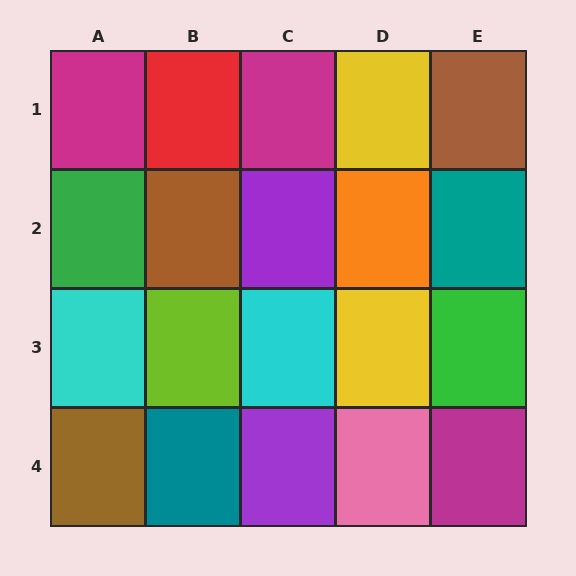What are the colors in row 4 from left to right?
Brown, teal, purple, pink, magenta.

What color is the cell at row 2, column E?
Teal.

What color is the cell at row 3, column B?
Lime.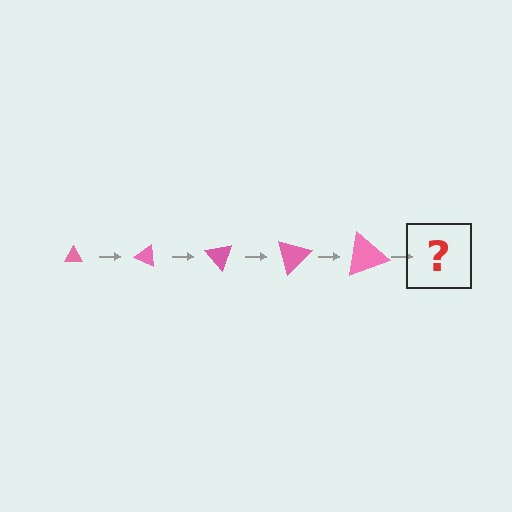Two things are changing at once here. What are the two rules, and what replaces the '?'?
The two rules are that the triangle grows larger each step and it rotates 25 degrees each step. The '?' should be a triangle, larger than the previous one and rotated 125 degrees from the start.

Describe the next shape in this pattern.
It should be a triangle, larger than the previous one and rotated 125 degrees from the start.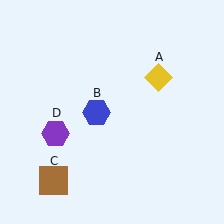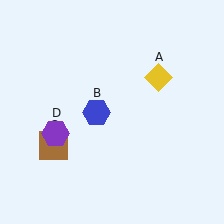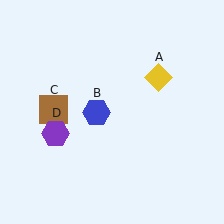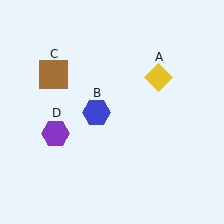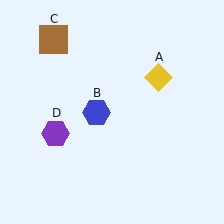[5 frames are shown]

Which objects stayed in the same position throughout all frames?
Yellow diamond (object A) and blue hexagon (object B) and purple hexagon (object D) remained stationary.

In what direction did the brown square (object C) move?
The brown square (object C) moved up.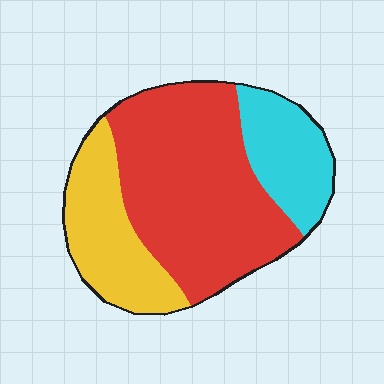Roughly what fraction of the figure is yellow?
Yellow takes up about one quarter (1/4) of the figure.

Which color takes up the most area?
Red, at roughly 55%.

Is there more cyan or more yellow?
Yellow.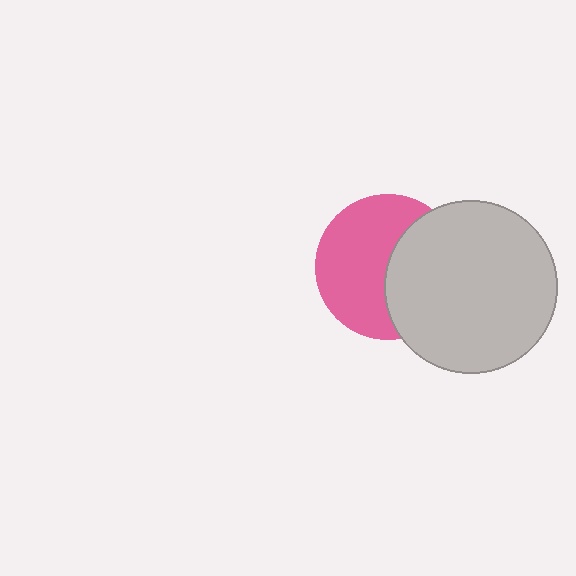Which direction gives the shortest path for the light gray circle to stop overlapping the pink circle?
Moving right gives the shortest separation.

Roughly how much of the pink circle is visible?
About half of it is visible (roughly 58%).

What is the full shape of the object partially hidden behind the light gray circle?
The partially hidden object is a pink circle.